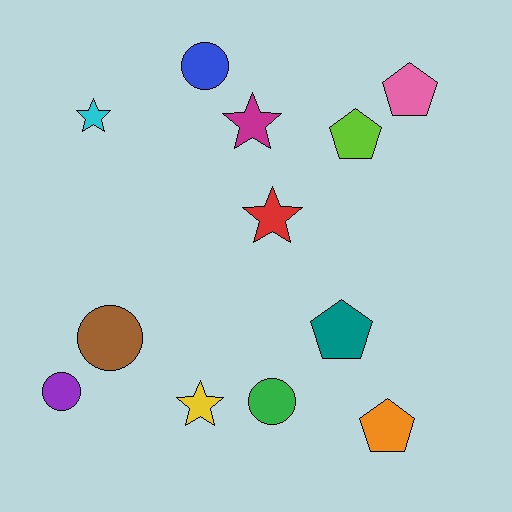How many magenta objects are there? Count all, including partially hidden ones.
There is 1 magenta object.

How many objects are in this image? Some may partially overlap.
There are 12 objects.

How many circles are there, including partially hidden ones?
There are 4 circles.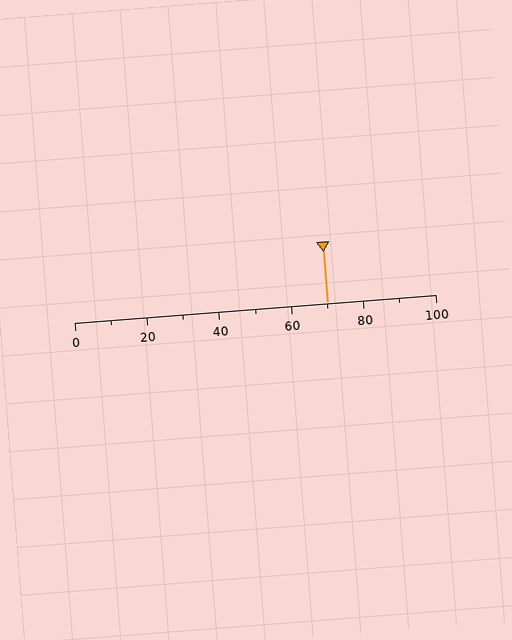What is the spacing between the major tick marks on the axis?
The major ticks are spaced 20 apart.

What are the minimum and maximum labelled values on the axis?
The axis runs from 0 to 100.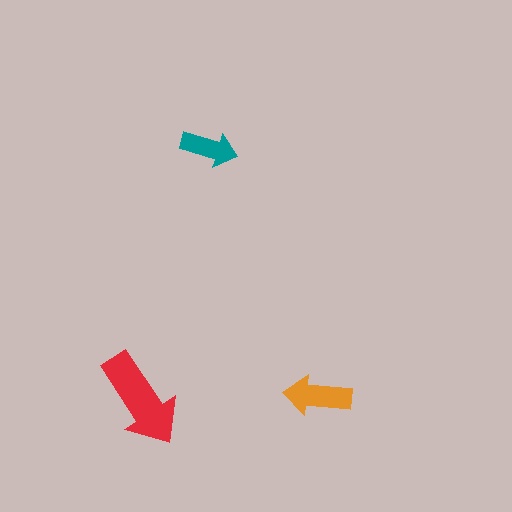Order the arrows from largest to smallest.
the red one, the orange one, the teal one.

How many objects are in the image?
There are 3 objects in the image.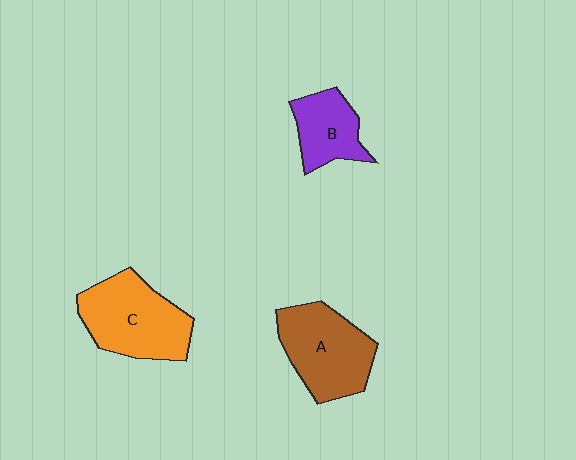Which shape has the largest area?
Shape C (orange).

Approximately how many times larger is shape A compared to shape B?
Approximately 1.6 times.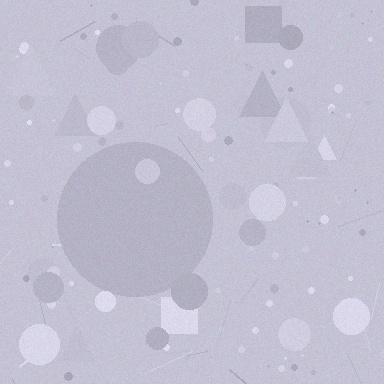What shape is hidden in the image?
A circle is hidden in the image.